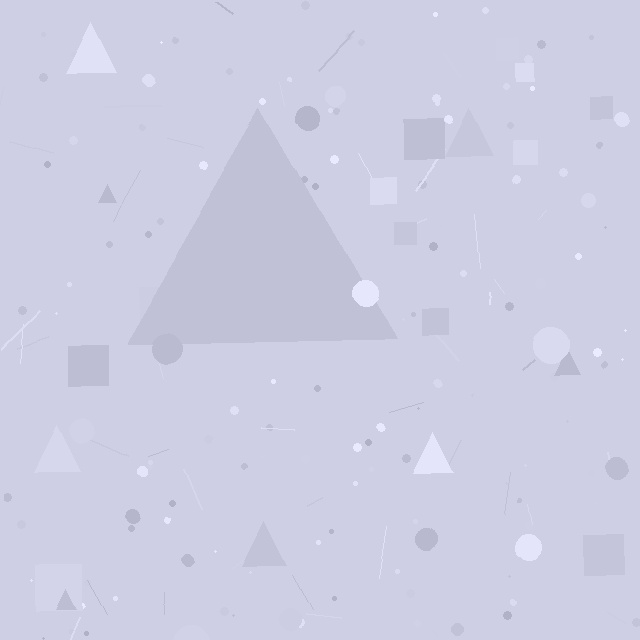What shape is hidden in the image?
A triangle is hidden in the image.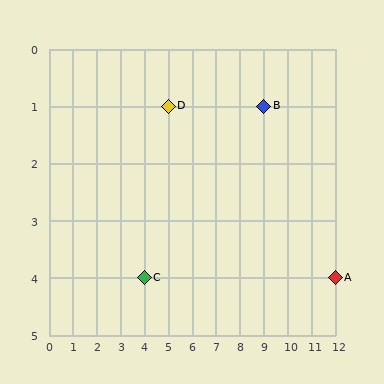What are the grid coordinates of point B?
Point B is at grid coordinates (9, 1).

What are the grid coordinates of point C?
Point C is at grid coordinates (4, 4).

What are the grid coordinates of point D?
Point D is at grid coordinates (5, 1).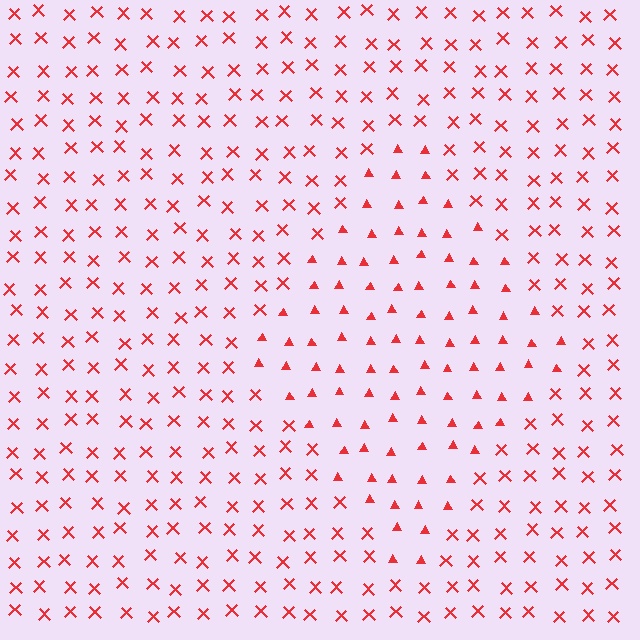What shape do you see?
I see a diamond.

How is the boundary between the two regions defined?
The boundary is defined by a change in element shape: triangles inside vs. X marks outside. All elements share the same color and spacing.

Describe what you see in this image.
The image is filled with small red elements arranged in a uniform grid. A diamond-shaped region contains triangles, while the surrounding area contains X marks. The boundary is defined purely by the change in element shape.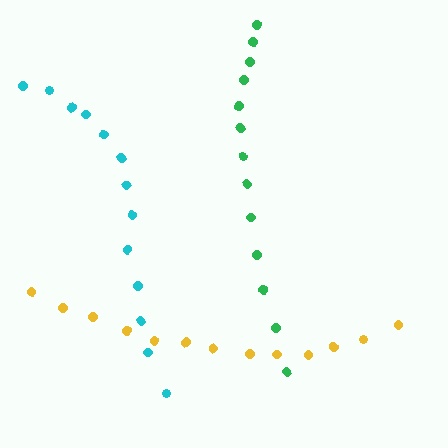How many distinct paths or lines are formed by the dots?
There are 3 distinct paths.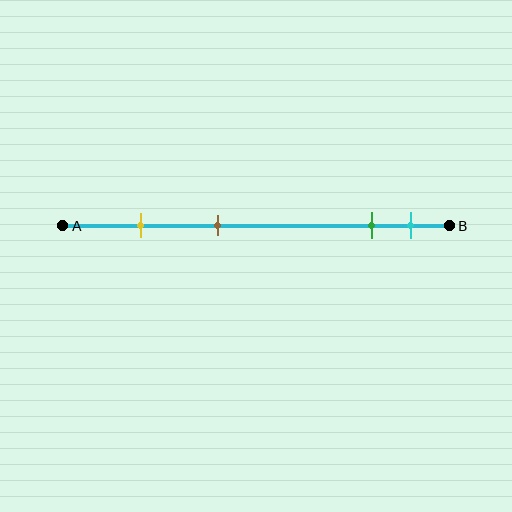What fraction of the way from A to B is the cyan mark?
The cyan mark is approximately 90% (0.9) of the way from A to B.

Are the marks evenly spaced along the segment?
No, the marks are not evenly spaced.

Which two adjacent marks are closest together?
The green and cyan marks are the closest adjacent pair.